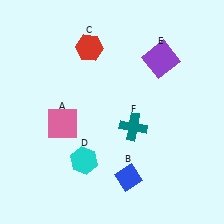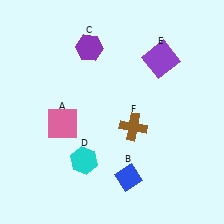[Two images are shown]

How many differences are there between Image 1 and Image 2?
There are 2 differences between the two images.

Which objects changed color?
C changed from red to purple. F changed from teal to brown.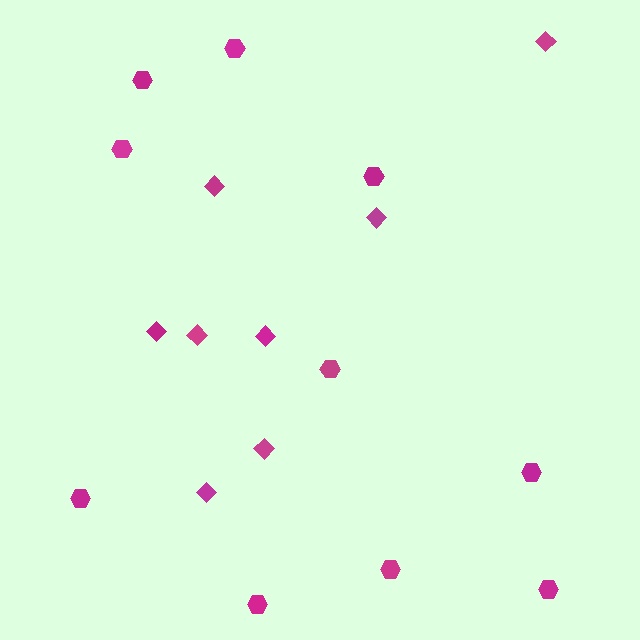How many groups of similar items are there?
There are 2 groups: one group of hexagons (10) and one group of diamonds (8).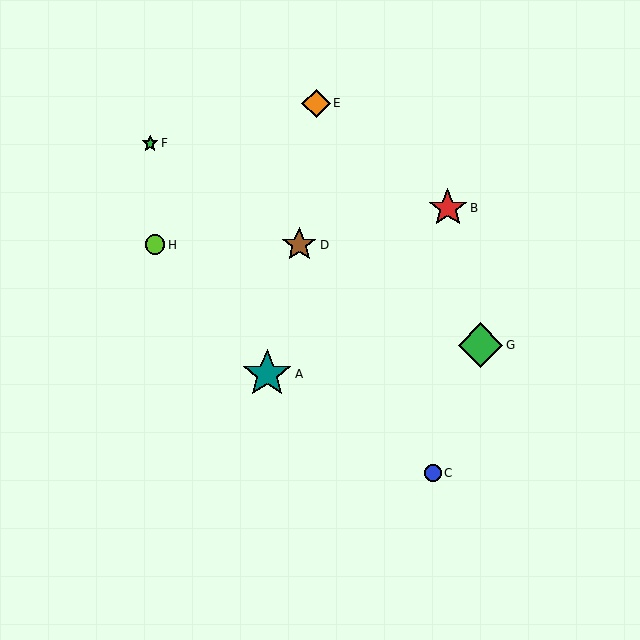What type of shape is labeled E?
Shape E is an orange diamond.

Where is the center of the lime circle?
The center of the lime circle is at (155, 245).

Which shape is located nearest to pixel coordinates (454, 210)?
The red star (labeled B) at (448, 208) is nearest to that location.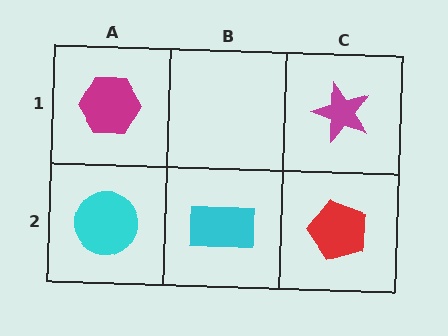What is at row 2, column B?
A cyan rectangle.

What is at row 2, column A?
A cyan circle.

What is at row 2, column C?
A red pentagon.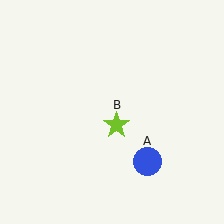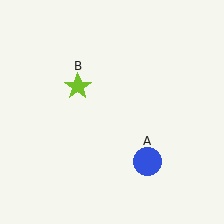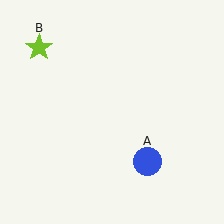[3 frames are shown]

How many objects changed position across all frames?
1 object changed position: lime star (object B).